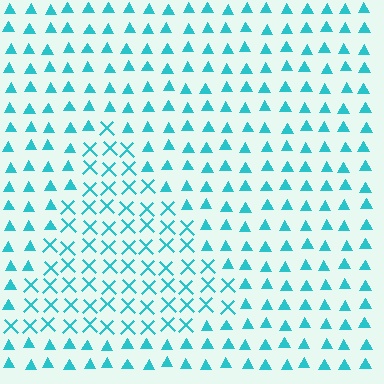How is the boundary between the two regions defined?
The boundary is defined by a change in element shape: X marks inside vs. triangles outside. All elements share the same color and spacing.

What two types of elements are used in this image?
The image uses X marks inside the triangle region and triangles outside it.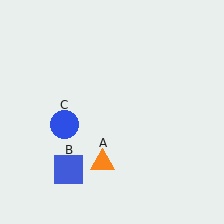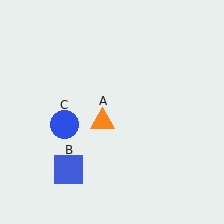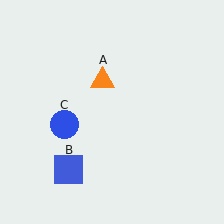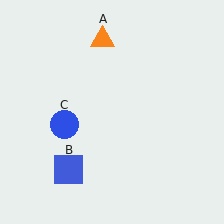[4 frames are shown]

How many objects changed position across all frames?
1 object changed position: orange triangle (object A).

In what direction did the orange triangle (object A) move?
The orange triangle (object A) moved up.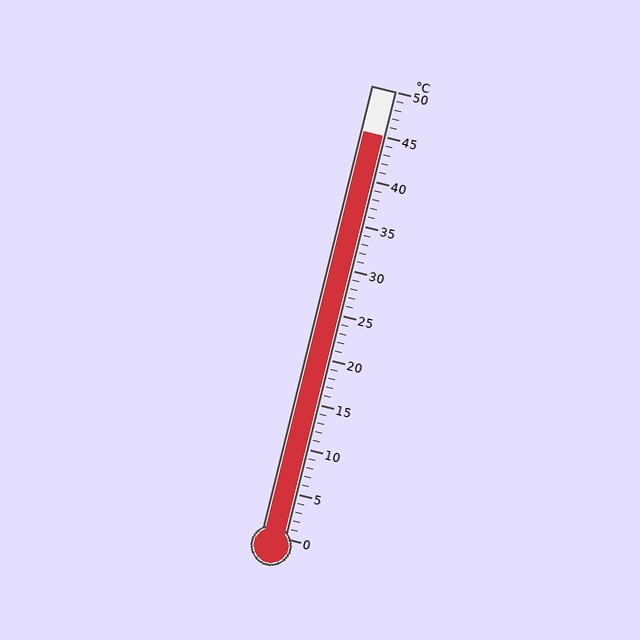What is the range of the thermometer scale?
The thermometer scale ranges from 0°C to 50°C.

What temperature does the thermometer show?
The thermometer shows approximately 45°C.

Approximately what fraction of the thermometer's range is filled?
The thermometer is filled to approximately 90% of its range.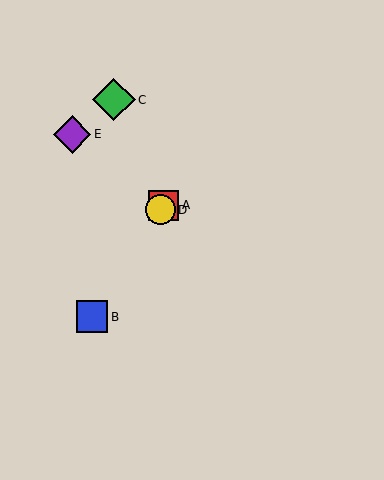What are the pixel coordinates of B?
Object B is at (92, 317).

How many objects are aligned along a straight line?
3 objects (A, B, D) are aligned along a straight line.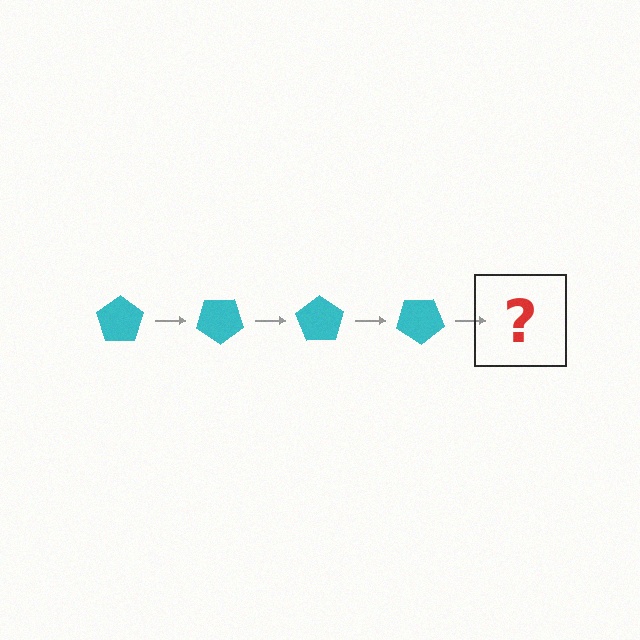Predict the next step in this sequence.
The next step is a cyan pentagon rotated 140 degrees.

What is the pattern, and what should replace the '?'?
The pattern is that the pentagon rotates 35 degrees each step. The '?' should be a cyan pentagon rotated 140 degrees.